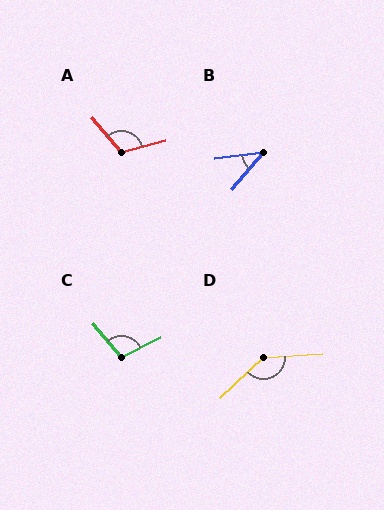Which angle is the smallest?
B, at approximately 43 degrees.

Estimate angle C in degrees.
Approximately 102 degrees.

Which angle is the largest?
D, at approximately 140 degrees.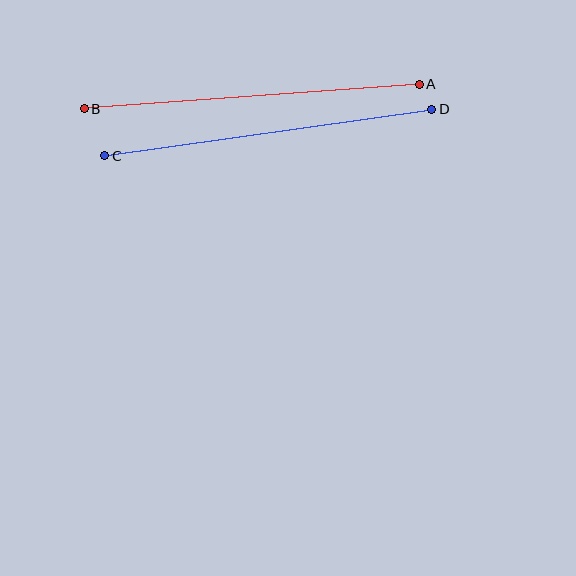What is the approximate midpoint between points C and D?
The midpoint is at approximately (268, 133) pixels.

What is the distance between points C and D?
The distance is approximately 331 pixels.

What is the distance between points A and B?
The distance is approximately 336 pixels.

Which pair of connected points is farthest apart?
Points A and B are farthest apart.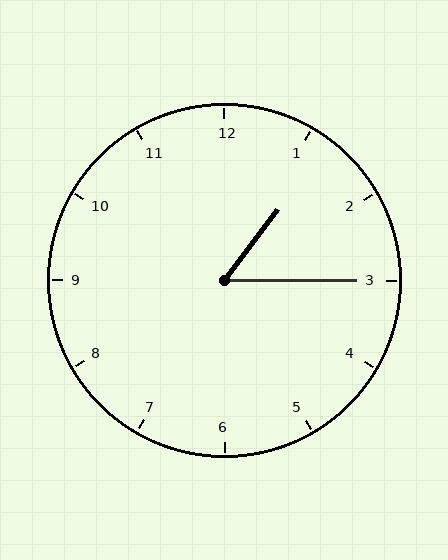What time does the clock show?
1:15.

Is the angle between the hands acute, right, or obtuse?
It is acute.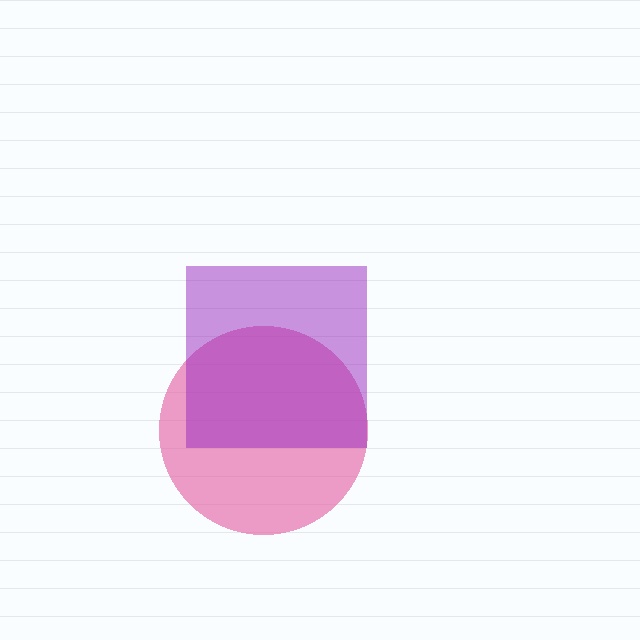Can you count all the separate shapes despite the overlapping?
Yes, there are 2 separate shapes.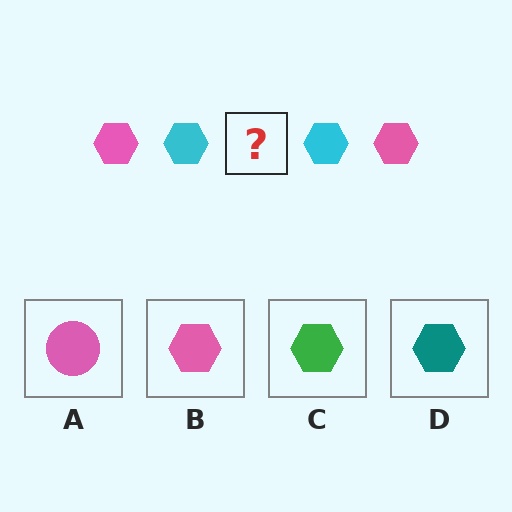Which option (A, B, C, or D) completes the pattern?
B.